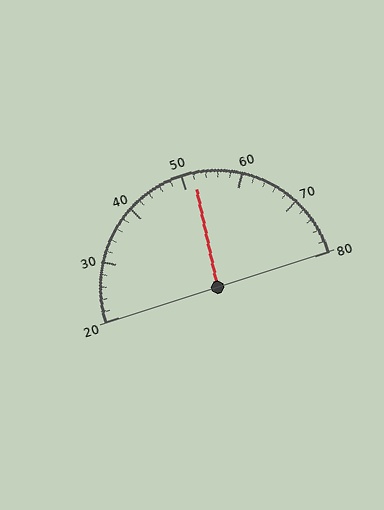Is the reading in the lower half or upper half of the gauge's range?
The reading is in the upper half of the range (20 to 80).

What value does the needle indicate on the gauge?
The needle indicates approximately 52.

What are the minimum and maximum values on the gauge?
The gauge ranges from 20 to 80.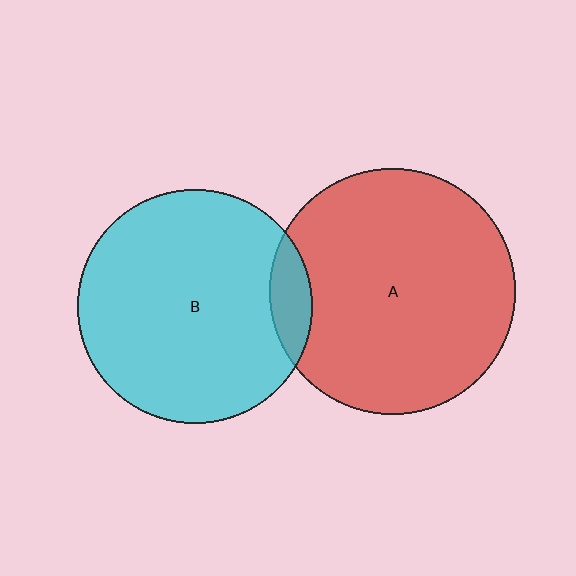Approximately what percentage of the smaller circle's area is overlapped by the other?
Approximately 10%.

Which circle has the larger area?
Circle A (red).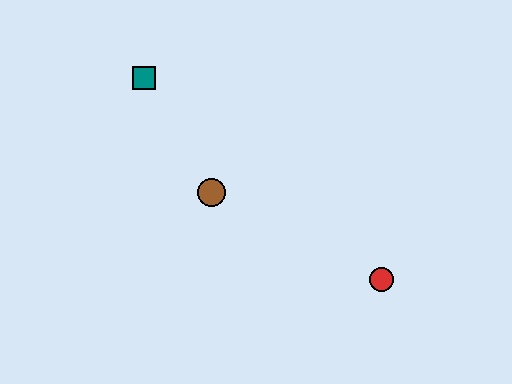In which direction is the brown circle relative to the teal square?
The brown circle is below the teal square.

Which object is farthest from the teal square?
The red circle is farthest from the teal square.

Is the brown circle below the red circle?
No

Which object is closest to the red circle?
The brown circle is closest to the red circle.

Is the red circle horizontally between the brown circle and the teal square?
No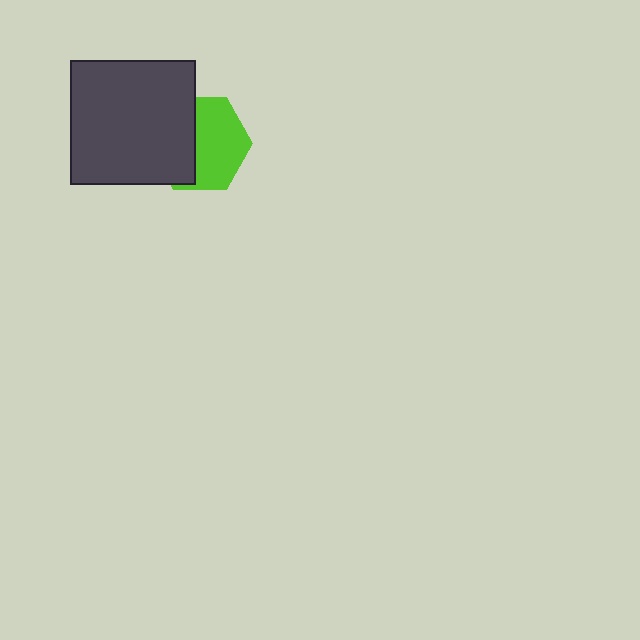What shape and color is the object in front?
The object in front is a dark gray square.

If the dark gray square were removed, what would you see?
You would see the complete lime hexagon.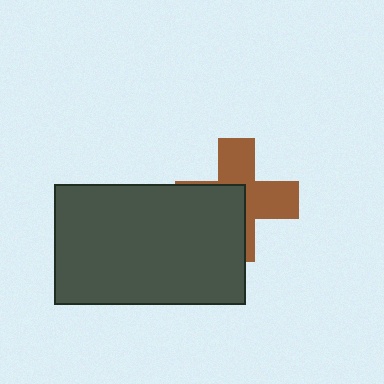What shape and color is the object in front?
The object in front is a dark gray rectangle.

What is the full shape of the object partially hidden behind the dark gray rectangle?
The partially hidden object is a brown cross.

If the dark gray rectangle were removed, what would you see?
You would see the complete brown cross.